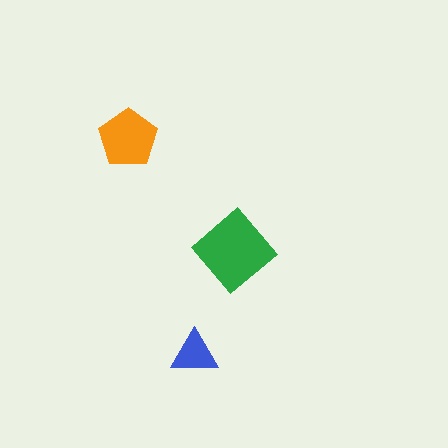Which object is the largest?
The green diamond.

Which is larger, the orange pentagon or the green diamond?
The green diamond.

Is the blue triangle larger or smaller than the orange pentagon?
Smaller.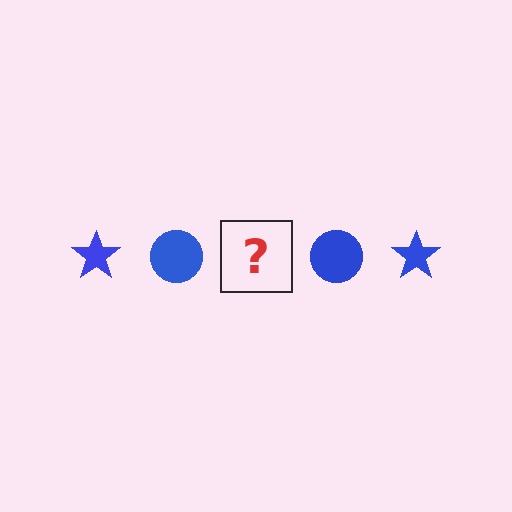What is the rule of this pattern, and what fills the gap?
The rule is that the pattern cycles through star, circle shapes in blue. The gap should be filled with a blue star.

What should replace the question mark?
The question mark should be replaced with a blue star.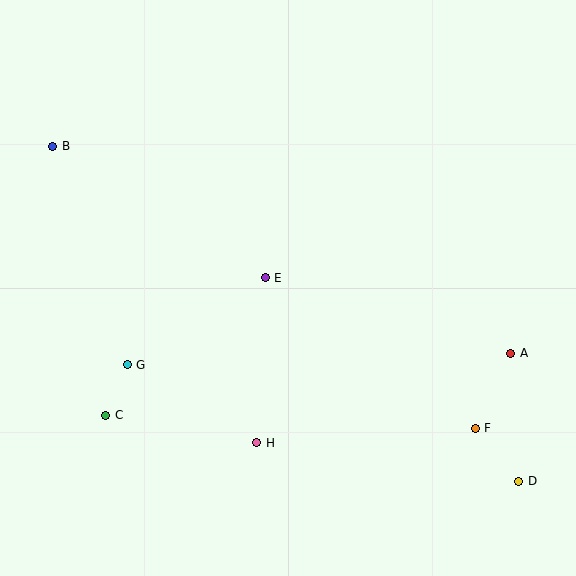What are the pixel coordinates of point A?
Point A is at (511, 353).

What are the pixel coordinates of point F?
Point F is at (475, 428).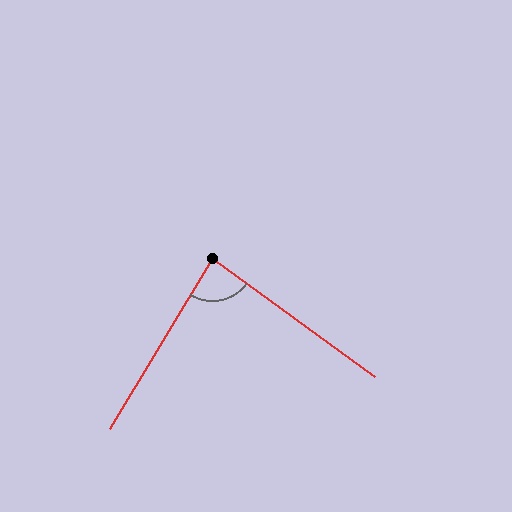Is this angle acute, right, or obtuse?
It is approximately a right angle.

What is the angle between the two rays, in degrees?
Approximately 85 degrees.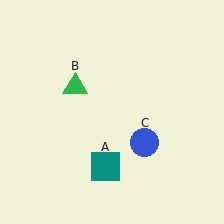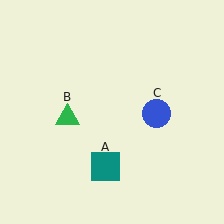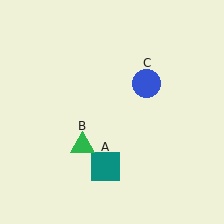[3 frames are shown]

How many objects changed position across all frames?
2 objects changed position: green triangle (object B), blue circle (object C).